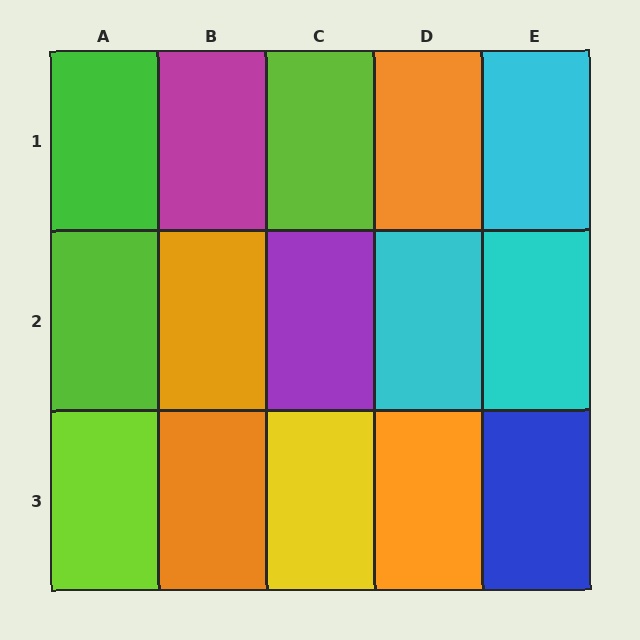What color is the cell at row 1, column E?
Cyan.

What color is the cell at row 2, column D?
Cyan.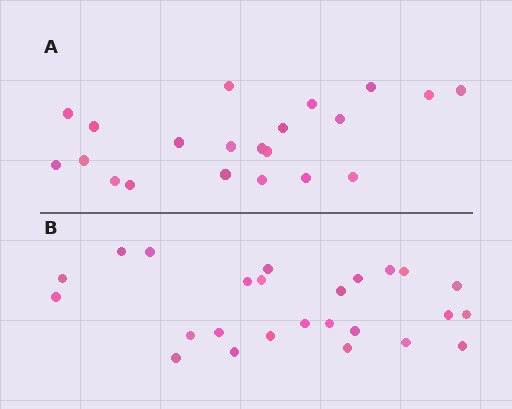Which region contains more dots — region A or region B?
Region B (the bottom region) has more dots.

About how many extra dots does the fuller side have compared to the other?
Region B has about 4 more dots than region A.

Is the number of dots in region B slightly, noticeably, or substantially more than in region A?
Region B has only slightly more — the two regions are fairly close. The ratio is roughly 1.2 to 1.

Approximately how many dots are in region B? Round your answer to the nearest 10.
About 20 dots. (The exact count is 25, which rounds to 20.)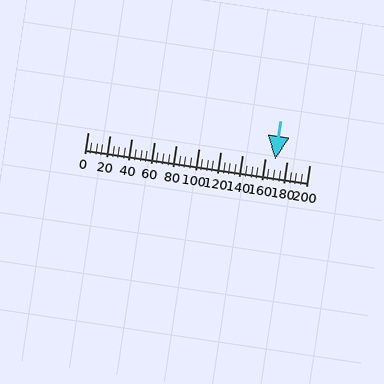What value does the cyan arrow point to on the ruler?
The cyan arrow points to approximately 169.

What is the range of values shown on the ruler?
The ruler shows values from 0 to 200.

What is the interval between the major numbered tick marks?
The major tick marks are spaced 20 units apart.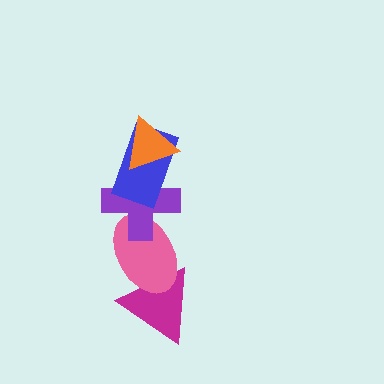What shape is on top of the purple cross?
The blue rectangle is on top of the purple cross.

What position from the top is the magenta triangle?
The magenta triangle is 5th from the top.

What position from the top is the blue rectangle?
The blue rectangle is 2nd from the top.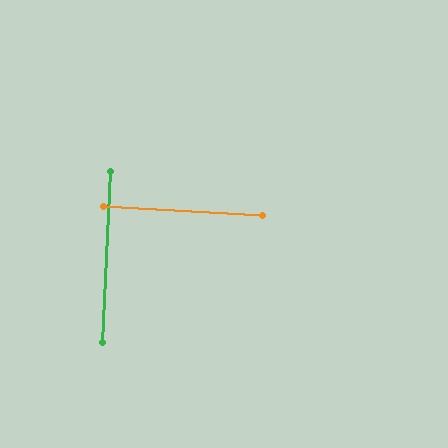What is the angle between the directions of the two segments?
Approximately 89 degrees.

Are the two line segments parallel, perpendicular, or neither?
Perpendicular — they meet at approximately 89°.